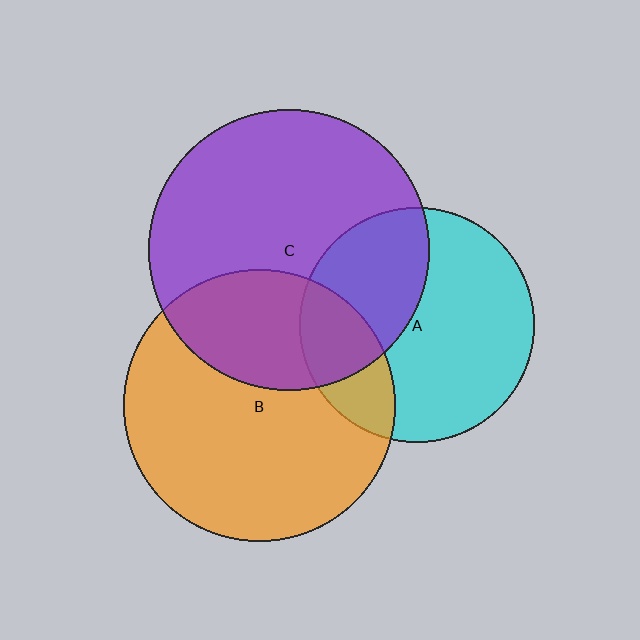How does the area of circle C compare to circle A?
Approximately 1.4 times.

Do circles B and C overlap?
Yes.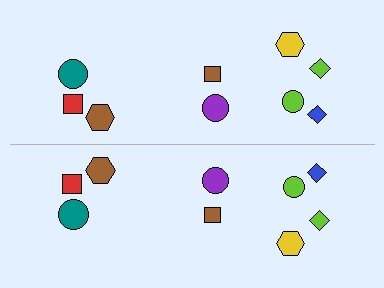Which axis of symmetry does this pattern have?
The pattern has a horizontal axis of symmetry running through the center of the image.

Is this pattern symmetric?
Yes, this pattern has bilateral (reflection) symmetry.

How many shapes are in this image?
There are 18 shapes in this image.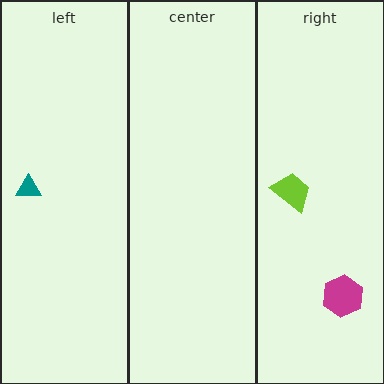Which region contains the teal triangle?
The left region.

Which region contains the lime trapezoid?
The right region.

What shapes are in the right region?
The lime trapezoid, the magenta hexagon.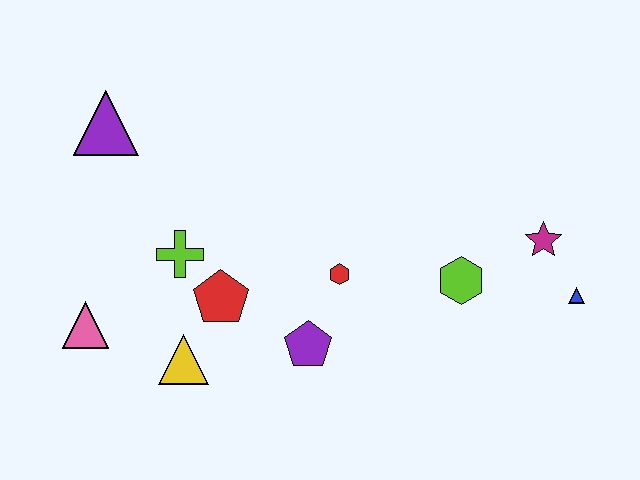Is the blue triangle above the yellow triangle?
Yes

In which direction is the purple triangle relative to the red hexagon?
The purple triangle is to the left of the red hexagon.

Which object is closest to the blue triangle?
The magenta star is closest to the blue triangle.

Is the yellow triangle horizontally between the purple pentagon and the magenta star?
No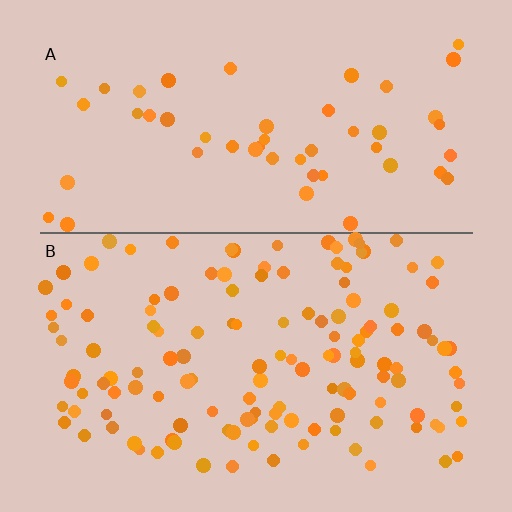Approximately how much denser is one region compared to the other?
Approximately 2.6× — region B over region A.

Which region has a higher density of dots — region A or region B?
B (the bottom).